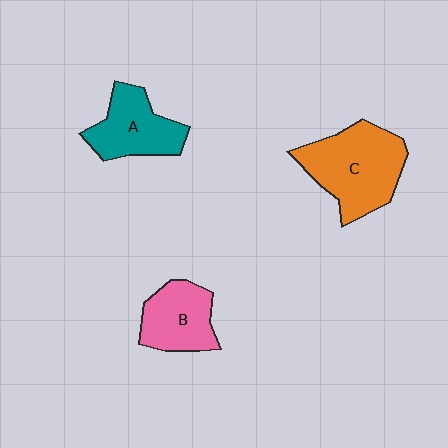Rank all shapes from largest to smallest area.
From largest to smallest: C (orange), A (teal), B (pink).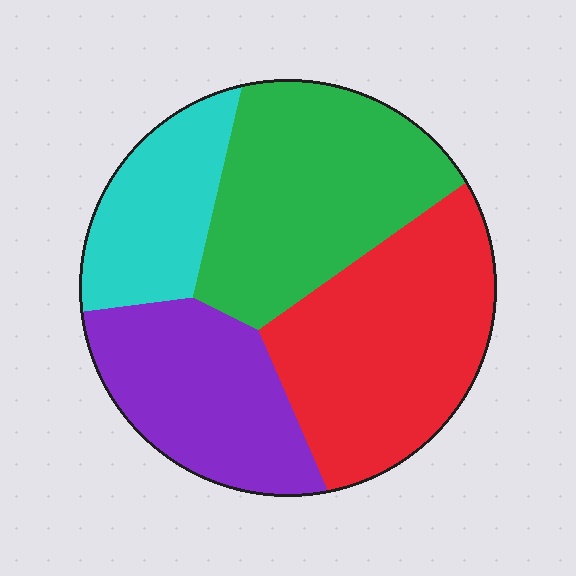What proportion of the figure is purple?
Purple takes up about one fifth (1/5) of the figure.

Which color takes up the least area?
Cyan, at roughly 15%.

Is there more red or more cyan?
Red.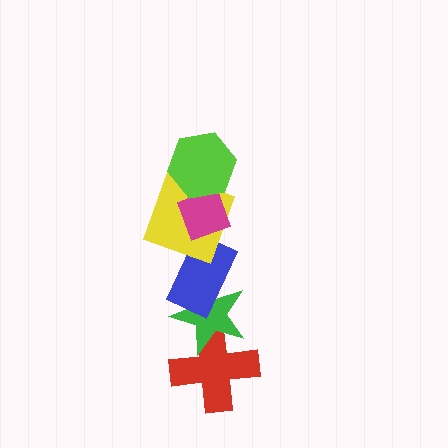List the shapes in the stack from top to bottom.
From top to bottom: the lime hexagon, the magenta diamond, the yellow square, the blue rectangle, the green star, the red cross.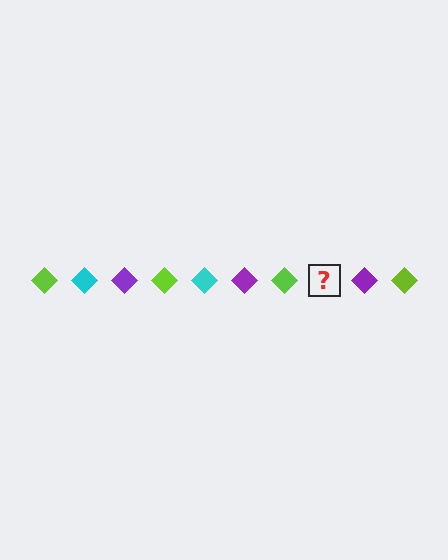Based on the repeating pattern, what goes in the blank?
The blank should be a cyan diamond.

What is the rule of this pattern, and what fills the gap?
The rule is that the pattern cycles through lime, cyan, purple diamonds. The gap should be filled with a cyan diamond.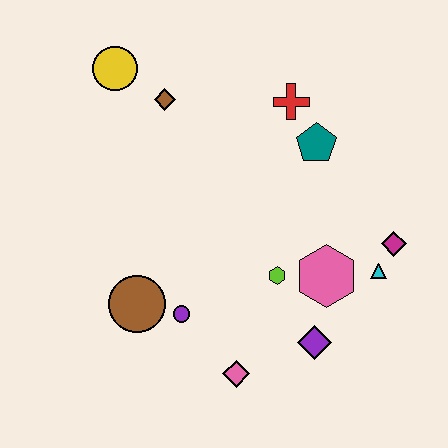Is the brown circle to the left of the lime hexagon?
Yes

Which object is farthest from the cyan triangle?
The yellow circle is farthest from the cyan triangle.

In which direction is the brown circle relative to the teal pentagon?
The brown circle is to the left of the teal pentagon.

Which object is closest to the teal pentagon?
The red cross is closest to the teal pentagon.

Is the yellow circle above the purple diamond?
Yes